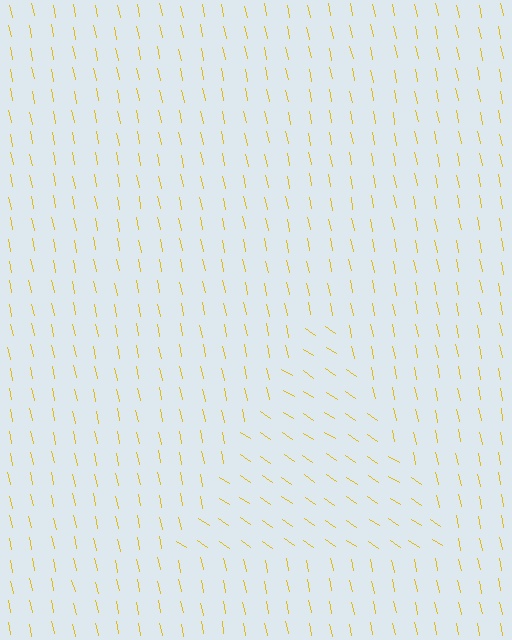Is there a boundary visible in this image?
Yes, there is a texture boundary formed by a change in line orientation.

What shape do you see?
I see a triangle.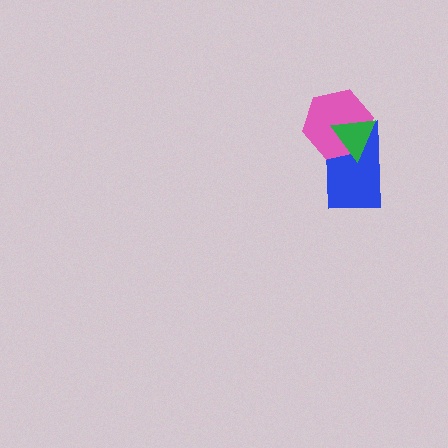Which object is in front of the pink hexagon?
The green triangle is in front of the pink hexagon.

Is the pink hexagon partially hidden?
Yes, it is partially covered by another shape.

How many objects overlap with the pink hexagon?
2 objects overlap with the pink hexagon.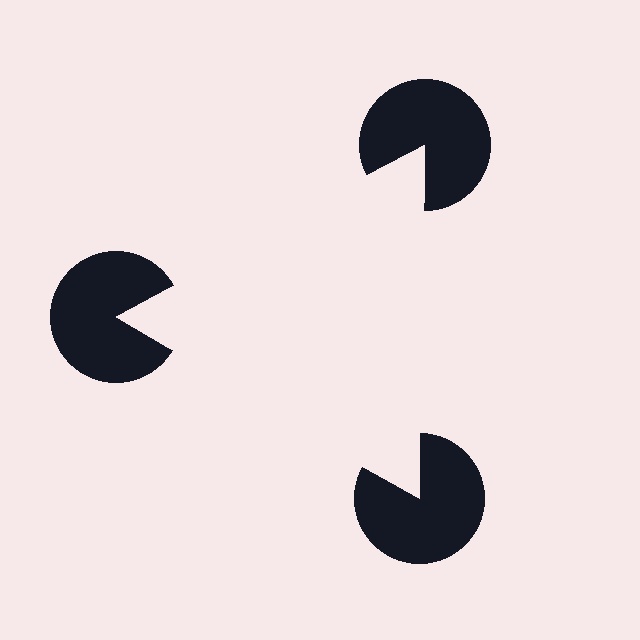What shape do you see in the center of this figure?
An illusory triangle — its edges are inferred from the aligned wedge cuts in the pac-man discs, not physically drawn.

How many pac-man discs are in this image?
There are 3 — one at each vertex of the illusory triangle.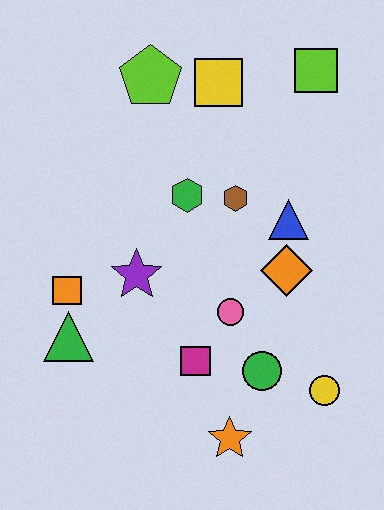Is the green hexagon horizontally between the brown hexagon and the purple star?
Yes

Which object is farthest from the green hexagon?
The orange star is farthest from the green hexagon.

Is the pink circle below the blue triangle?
Yes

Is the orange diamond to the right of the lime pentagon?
Yes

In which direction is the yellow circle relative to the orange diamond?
The yellow circle is below the orange diamond.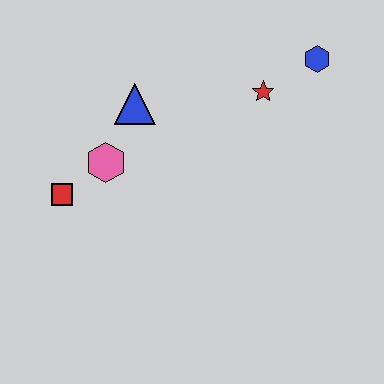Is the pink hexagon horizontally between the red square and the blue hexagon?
Yes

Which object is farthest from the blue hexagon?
The red square is farthest from the blue hexagon.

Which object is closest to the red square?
The pink hexagon is closest to the red square.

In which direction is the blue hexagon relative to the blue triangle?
The blue hexagon is to the right of the blue triangle.